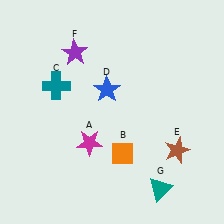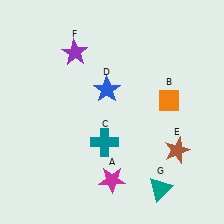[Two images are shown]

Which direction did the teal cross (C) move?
The teal cross (C) moved down.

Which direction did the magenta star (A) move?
The magenta star (A) moved down.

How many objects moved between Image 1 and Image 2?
3 objects moved between the two images.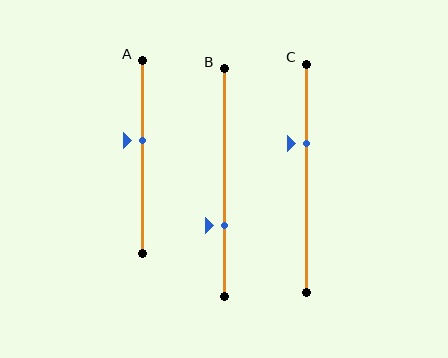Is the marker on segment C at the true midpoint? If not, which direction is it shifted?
No, the marker on segment C is shifted upward by about 15% of the segment length.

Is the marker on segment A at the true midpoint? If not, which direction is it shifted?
No, the marker on segment A is shifted upward by about 8% of the segment length.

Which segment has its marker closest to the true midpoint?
Segment A has its marker closest to the true midpoint.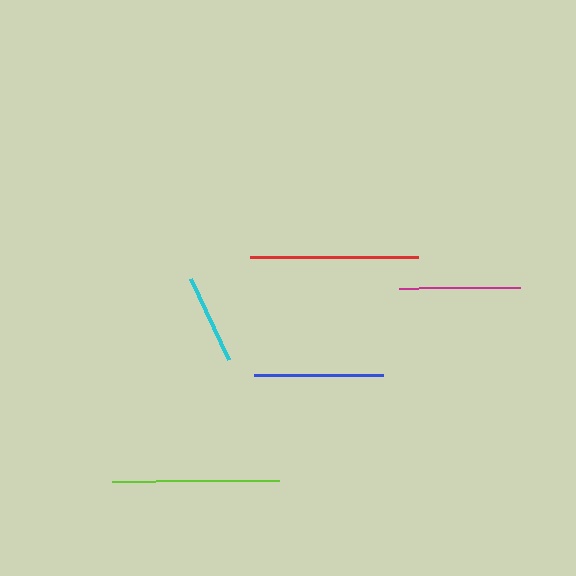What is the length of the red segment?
The red segment is approximately 168 pixels long.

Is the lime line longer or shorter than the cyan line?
The lime line is longer than the cyan line.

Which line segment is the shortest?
The cyan line is the shortest at approximately 89 pixels.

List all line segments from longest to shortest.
From longest to shortest: red, lime, blue, magenta, cyan.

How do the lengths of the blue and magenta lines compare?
The blue and magenta lines are approximately the same length.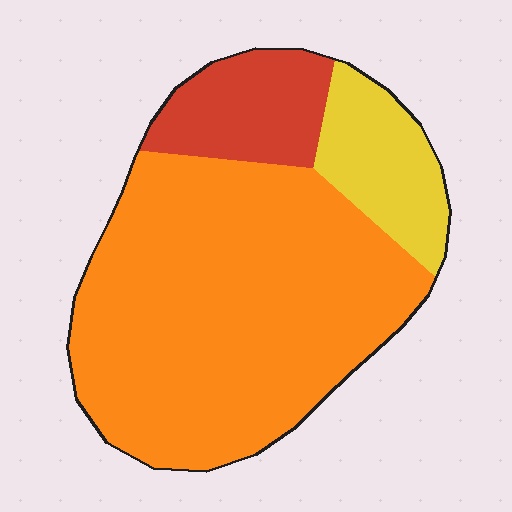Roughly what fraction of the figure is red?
Red covers around 15% of the figure.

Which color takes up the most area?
Orange, at roughly 70%.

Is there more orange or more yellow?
Orange.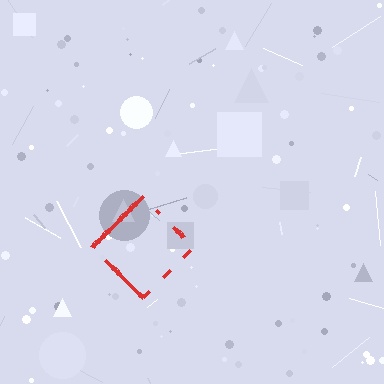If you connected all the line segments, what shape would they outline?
They would outline a diamond.